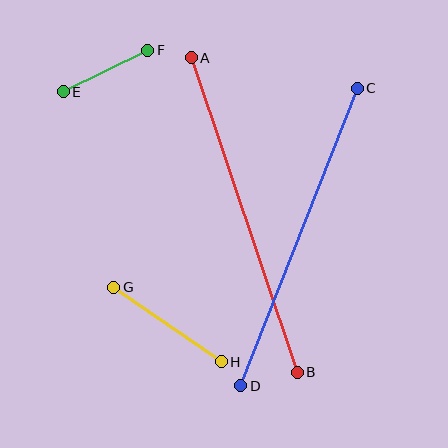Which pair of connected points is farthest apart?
Points A and B are farthest apart.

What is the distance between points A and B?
The distance is approximately 332 pixels.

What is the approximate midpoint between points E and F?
The midpoint is at approximately (106, 71) pixels.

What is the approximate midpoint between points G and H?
The midpoint is at approximately (167, 325) pixels.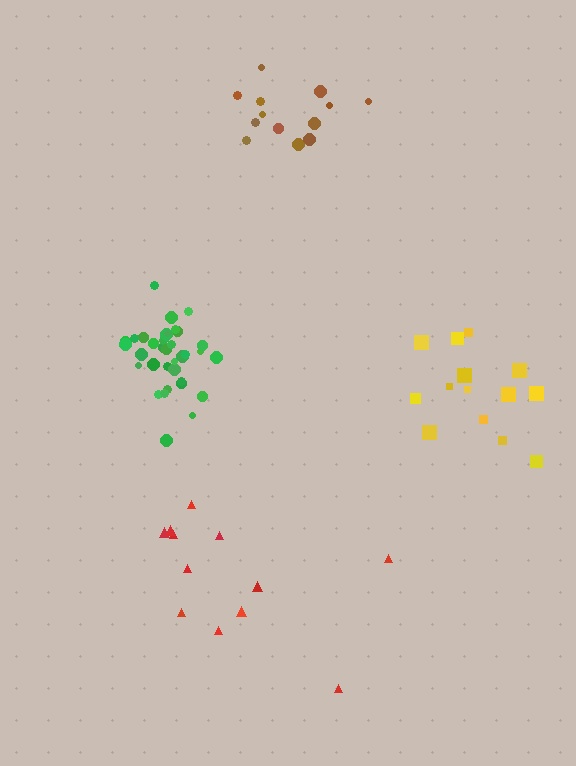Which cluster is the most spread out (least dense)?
Red.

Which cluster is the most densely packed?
Green.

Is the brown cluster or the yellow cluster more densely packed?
Brown.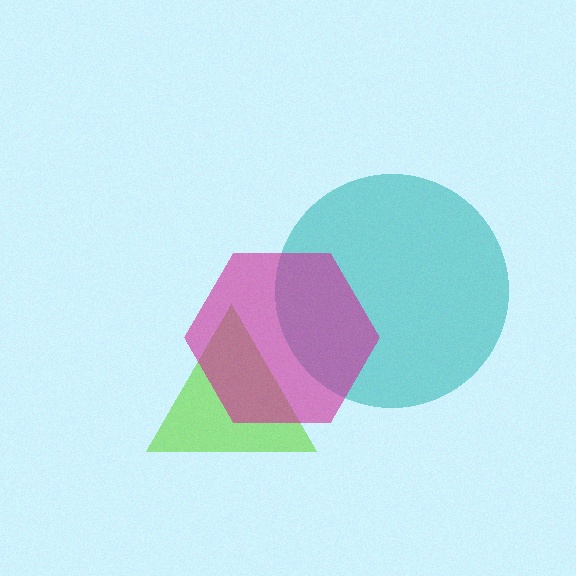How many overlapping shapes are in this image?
There are 3 overlapping shapes in the image.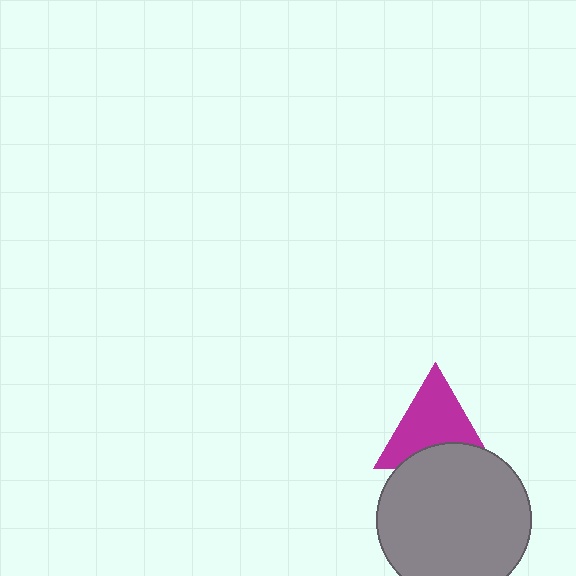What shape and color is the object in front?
The object in front is a gray circle.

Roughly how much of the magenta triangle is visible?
Most of it is visible (roughly 69%).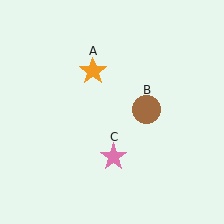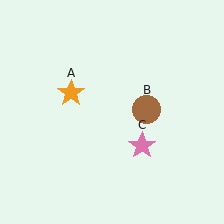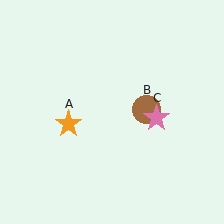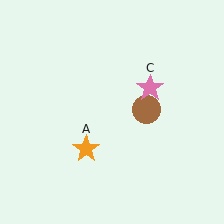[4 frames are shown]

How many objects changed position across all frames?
2 objects changed position: orange star (object A), pink star (object C).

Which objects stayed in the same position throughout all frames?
Brown circle (object B) remained stationary.